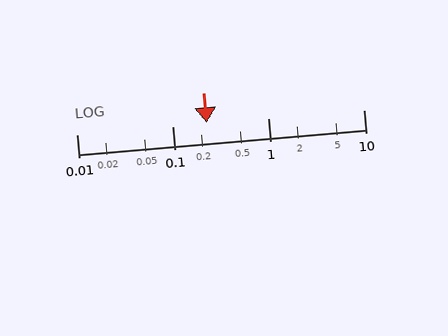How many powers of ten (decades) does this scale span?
The scale spans 3 decades, from 0.01 to 10.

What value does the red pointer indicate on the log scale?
The pointer indicates approximately 0.23.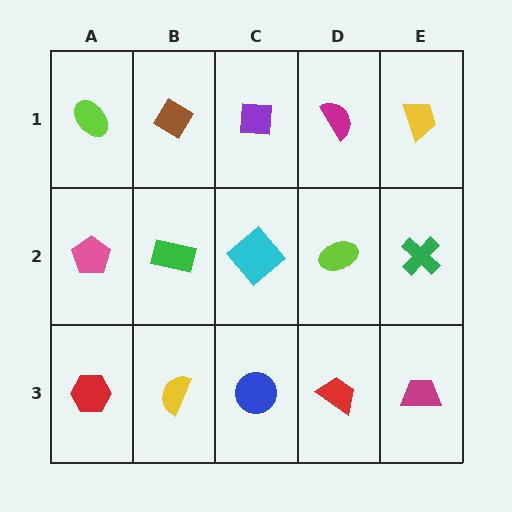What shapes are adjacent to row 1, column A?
A pink pentagon (row 2, column A), a brown diamond (row 1, column B).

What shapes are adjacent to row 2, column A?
A lime ellipse (row 1, column A), a red hexagon (row 3, column A), a green rectangle (row 2, column B).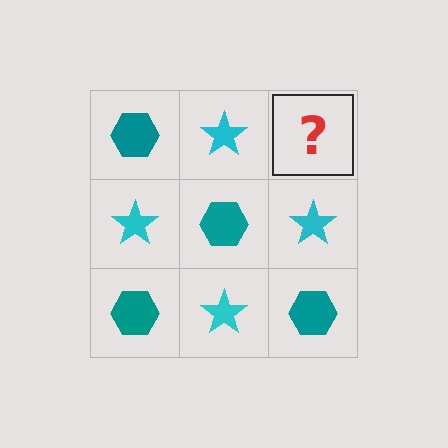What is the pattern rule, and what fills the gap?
The rule is that it alternates teal hexagon and cyan star in a checkerboard pattern. The gap should be filled with a teal hexagon.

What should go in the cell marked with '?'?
The missing cell should contain a teal hexagon.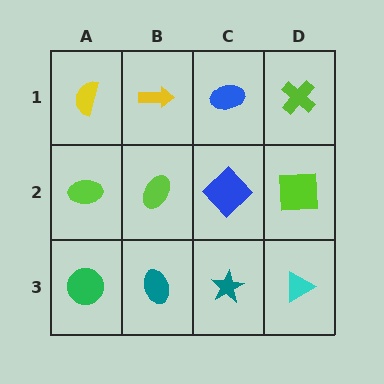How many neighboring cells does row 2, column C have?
4.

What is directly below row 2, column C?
A teal star.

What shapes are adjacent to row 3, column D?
A lime square (row 2, column D), a teal star (row 3, column C).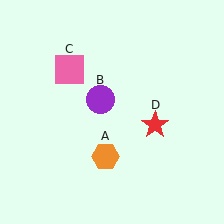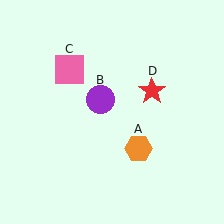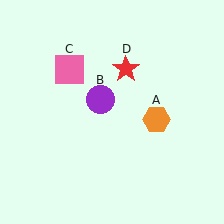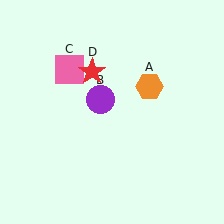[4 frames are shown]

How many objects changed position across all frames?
2 objects changed position: orange hexagon (object A), red star (object D).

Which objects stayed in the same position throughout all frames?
Purple circle (object B) and pink square (object C) remained stationary.